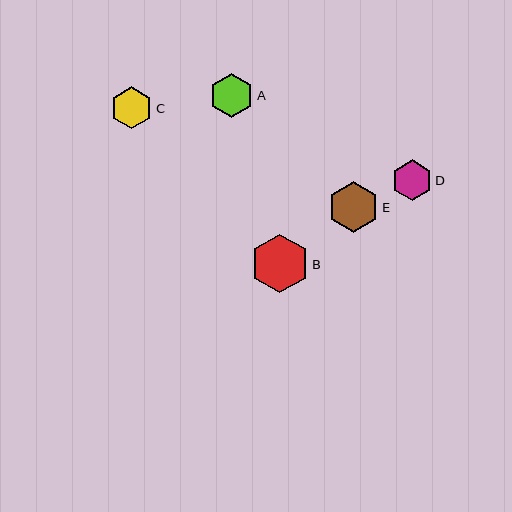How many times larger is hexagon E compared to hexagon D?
Hexagon E is approximately 1.3 times the size of hexagon D.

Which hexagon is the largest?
Hexagon B is the largest with a size of approximately 59 pixels.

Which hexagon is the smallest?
Hexagon D is the smallest with a size of approximately 40 pixels.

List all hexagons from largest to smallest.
From largest to smallest: B, E, A, C, D.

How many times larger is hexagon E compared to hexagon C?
Hexagon E is approximately 1.2 times the size of hexagon C.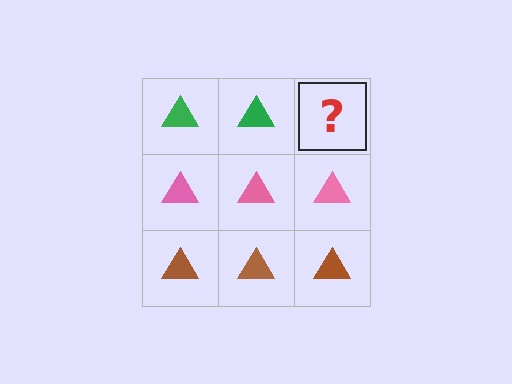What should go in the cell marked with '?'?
The missing cell should contain a green triangle.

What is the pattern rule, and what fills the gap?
The rule is that each row has a consistent color. The gap should be filled with a green triangle.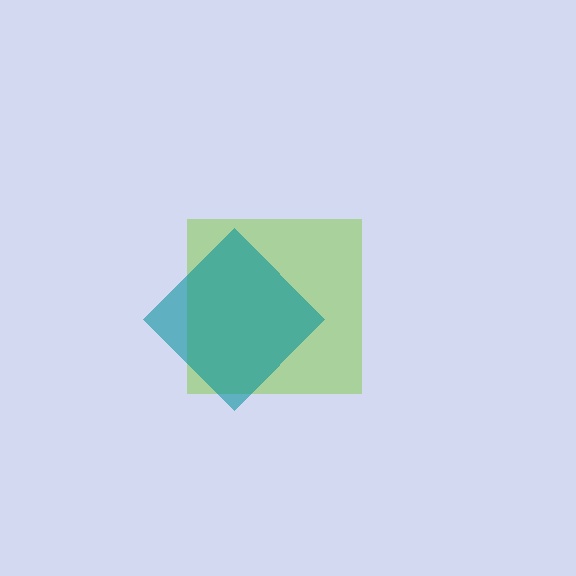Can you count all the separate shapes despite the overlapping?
Yes, there are 2 separate shapes.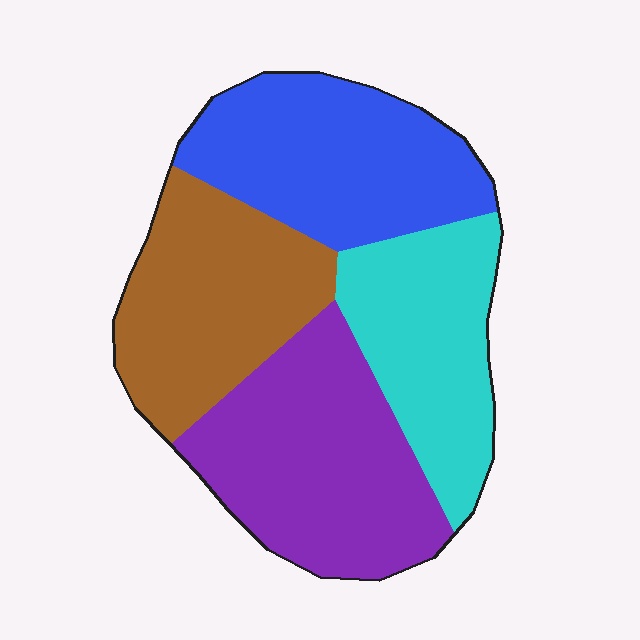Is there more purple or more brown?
Purple.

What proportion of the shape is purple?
Purple takes up about one quarter (1/4) of the shape.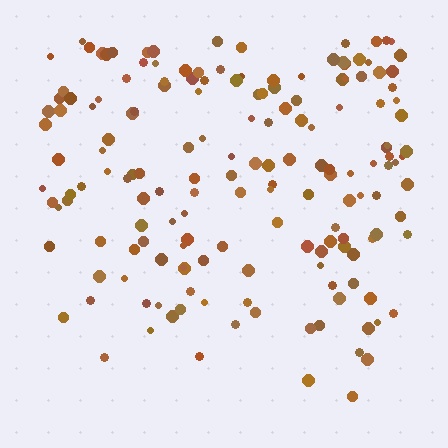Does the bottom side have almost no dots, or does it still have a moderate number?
Still a moderate number, just noticeably fewer than the top.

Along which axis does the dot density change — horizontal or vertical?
Vertical.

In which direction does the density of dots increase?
From bottom to top, with the top side densest.